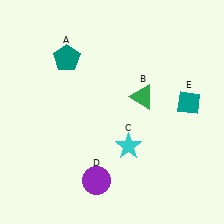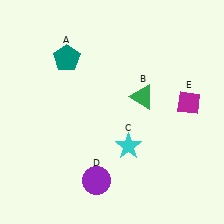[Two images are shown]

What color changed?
The diamond (E) changed from teal in Image 1 to magenta in Image 2.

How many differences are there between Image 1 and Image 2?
There is 1 difference between the two images.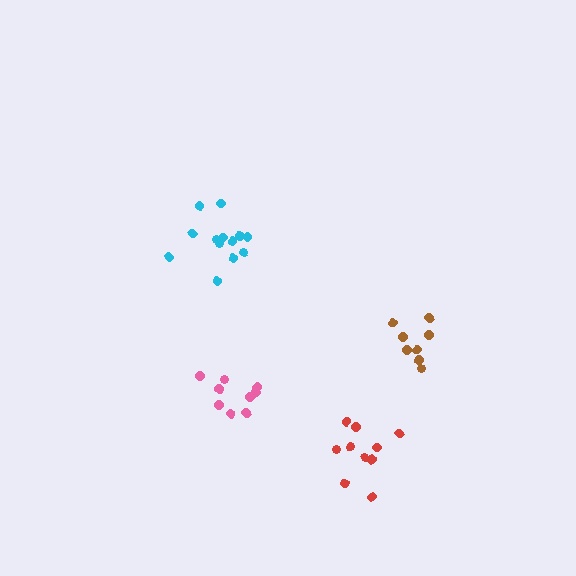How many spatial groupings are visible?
There are 4 spatial groupings.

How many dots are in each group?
Group 1: 13 dots, Group 2: 9 dots, Group 3: 8 dots, Group 4: 10 dots (40 total).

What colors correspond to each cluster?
The clusters are colored: cyan, pink, brown, red.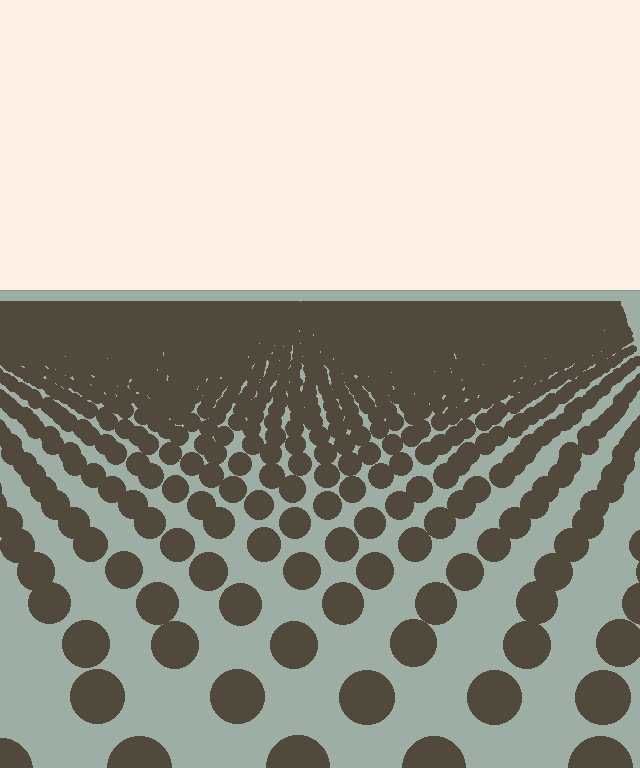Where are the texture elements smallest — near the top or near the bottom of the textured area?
Near the top.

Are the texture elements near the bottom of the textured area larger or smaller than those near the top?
Larger. Near the bottom, elements are closer to the viewer and appear at a bigger on-screen size.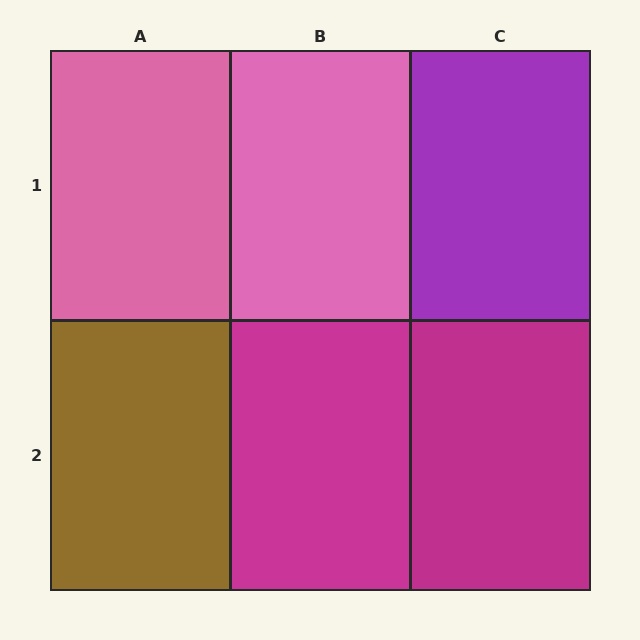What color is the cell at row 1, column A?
Pink.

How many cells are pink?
2 cells are pink.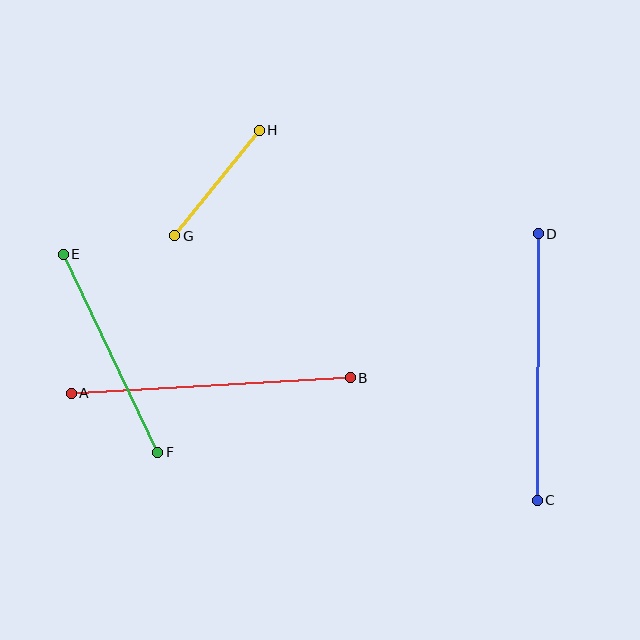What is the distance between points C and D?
The distance is approximately 267 pixels.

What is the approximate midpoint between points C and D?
The midpoint is at approximately (538, 367) pixels.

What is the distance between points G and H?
The distance is approximately 135 pixels.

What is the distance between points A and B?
The distance is approximately 279 pixels.